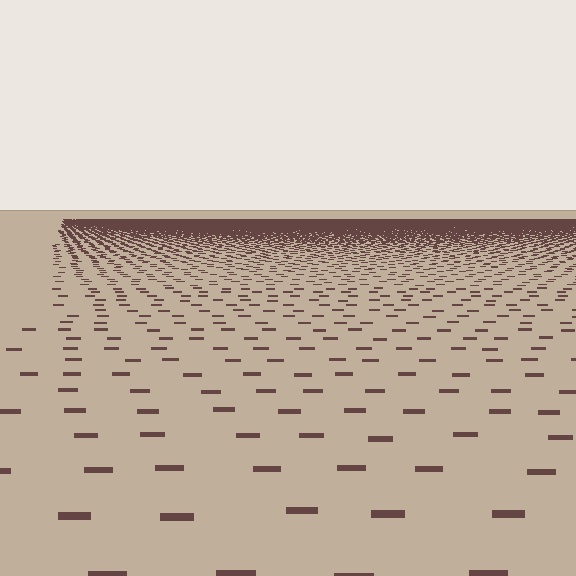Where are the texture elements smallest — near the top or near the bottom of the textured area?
Near the top.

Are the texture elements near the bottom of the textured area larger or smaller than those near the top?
Larger. Near the bottom, elements are closer to the viewer and appear at a bigger on-screen size.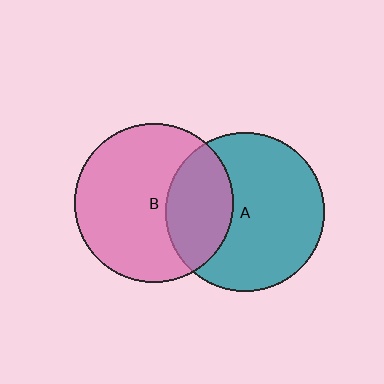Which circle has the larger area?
Circle A (teal).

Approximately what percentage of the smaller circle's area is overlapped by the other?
Approximately 30%.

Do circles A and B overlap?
Yes.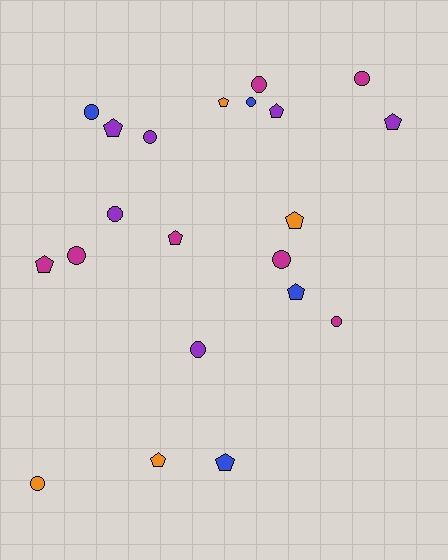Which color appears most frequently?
Magenta, with 7 objects.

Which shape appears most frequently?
Circle, with 11 objects.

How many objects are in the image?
There are 21 objects.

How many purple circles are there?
There are 3 purple circles.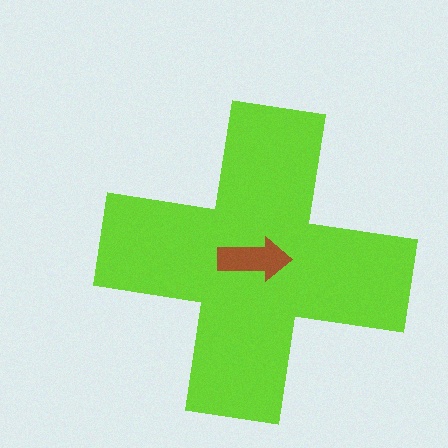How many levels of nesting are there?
2.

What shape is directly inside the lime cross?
The brown arrow.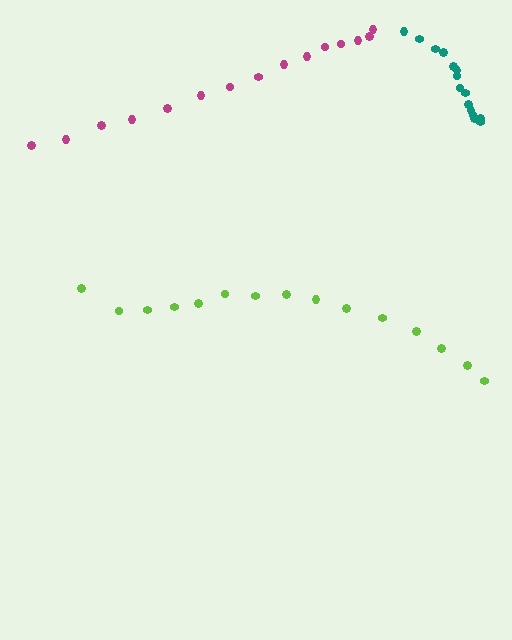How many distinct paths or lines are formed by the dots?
There are 3 distinct paths.